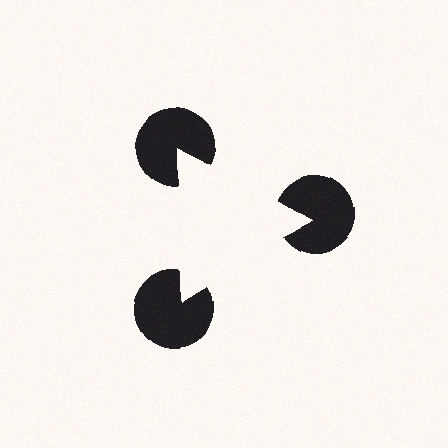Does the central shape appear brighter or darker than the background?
It typically appears slightly brighter than the background, even though no actual brightness change is drawn.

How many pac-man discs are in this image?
There are 3 — one at each vertex of the illusory triangle.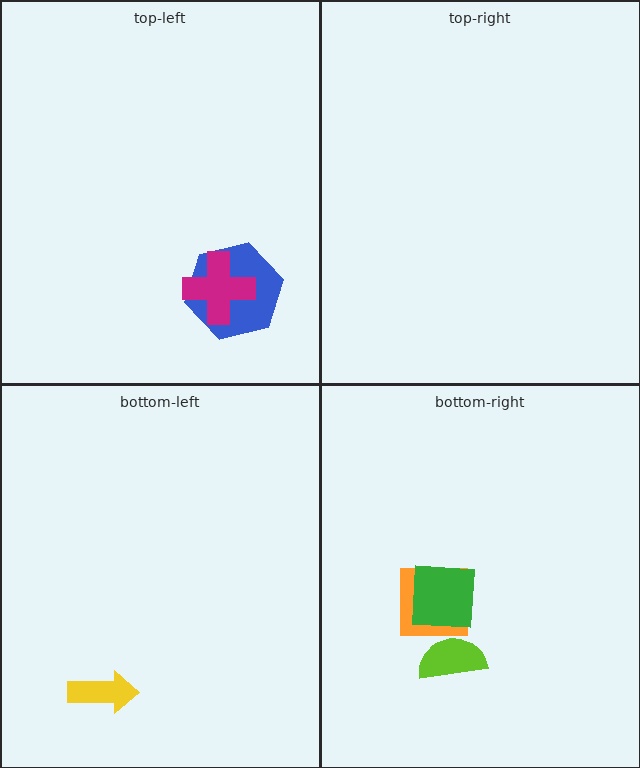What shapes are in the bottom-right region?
The orange square, the green square, the lime semicircle.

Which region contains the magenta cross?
The top-left region.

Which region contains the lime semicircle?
The bottom-right region.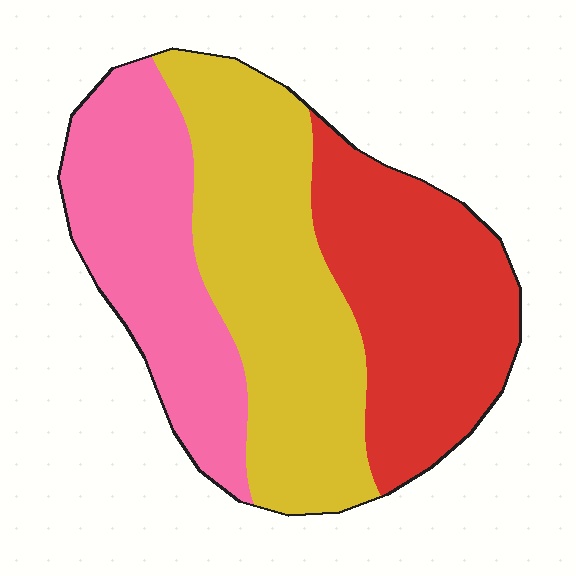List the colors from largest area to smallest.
From largest to smallest: yellow, red, pink.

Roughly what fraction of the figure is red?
Red covers around 30% of the figure.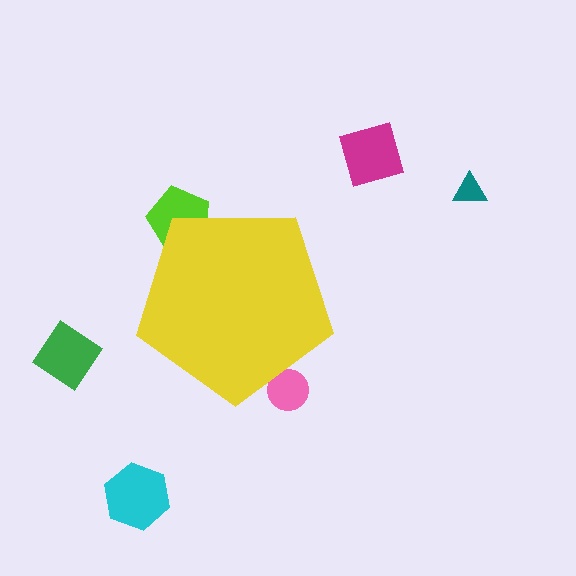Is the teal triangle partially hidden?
No, the teal triangle is fully visible.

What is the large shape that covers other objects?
A yellow pentagon.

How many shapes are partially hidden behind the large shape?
2 shapes are partially hidden.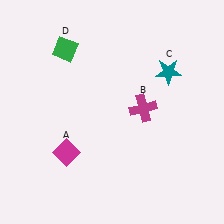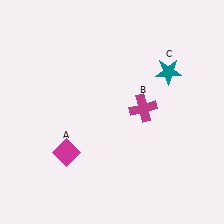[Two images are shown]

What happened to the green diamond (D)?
The green diamond (D) was removed in Image 2. It was in the top-left area of Image 1.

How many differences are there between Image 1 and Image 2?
There is 1 difference between the two images.